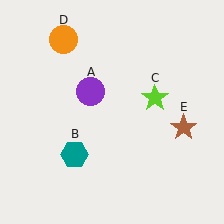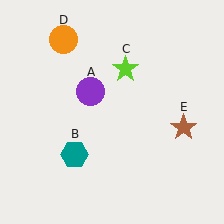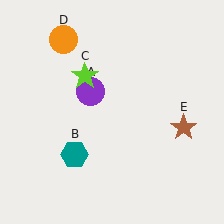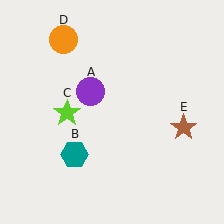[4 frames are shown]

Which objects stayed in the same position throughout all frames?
Purple circle (object A) and teal hexagon (object B) and orange circle (object D) and brown star (object E) remained stationary.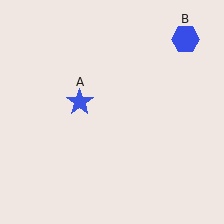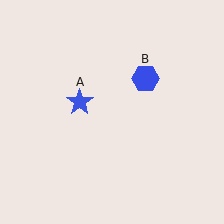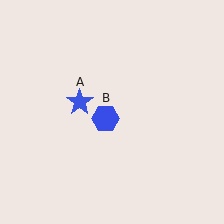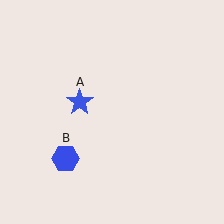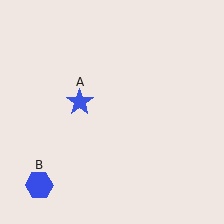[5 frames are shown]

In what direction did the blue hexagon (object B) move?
The blue hexagon (object B) moved down and to the left.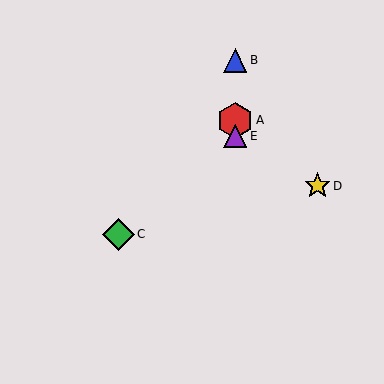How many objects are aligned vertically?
3 objects (A, B, E) are aligned vertically.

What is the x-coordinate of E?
Object E is at x≈235.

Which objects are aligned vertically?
Objects A, B, E are aligned vertically.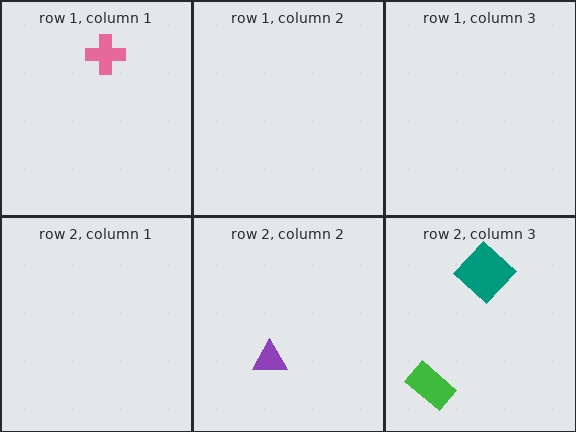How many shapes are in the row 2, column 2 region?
1.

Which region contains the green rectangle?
The row 2, column 3 region.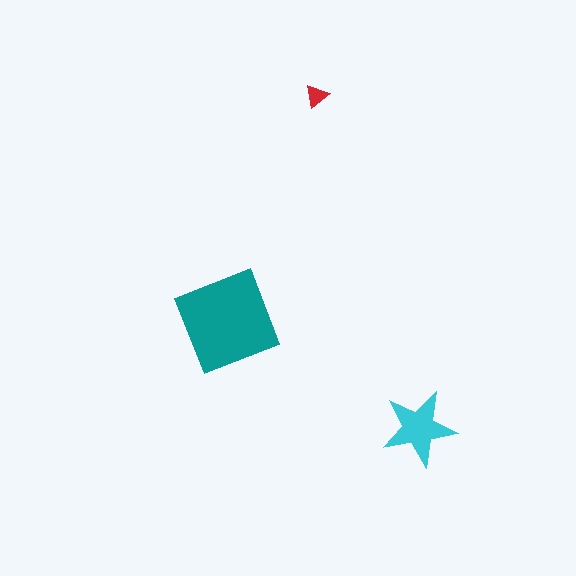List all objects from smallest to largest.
The red triangle, the cyan star, the teal diamond.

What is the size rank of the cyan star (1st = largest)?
2nd.